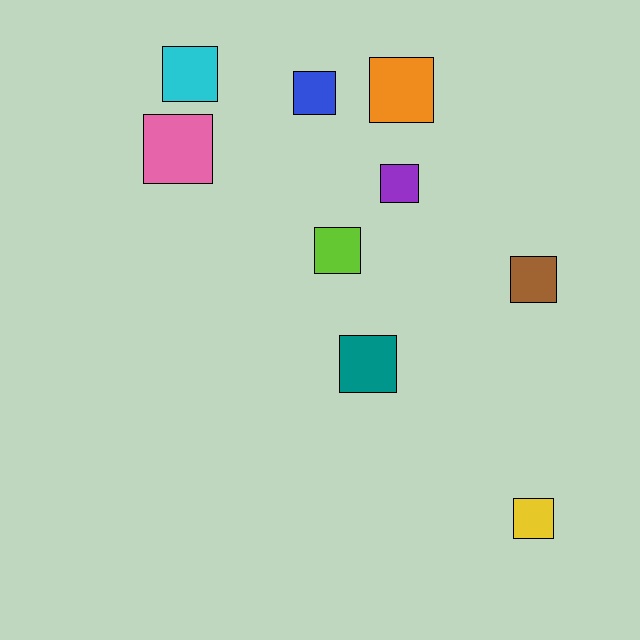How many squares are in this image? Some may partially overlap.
There are 9 squares.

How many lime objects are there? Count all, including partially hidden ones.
There is 1 lime object.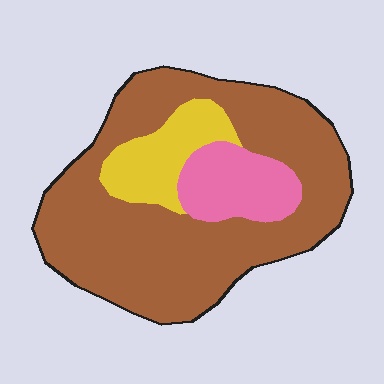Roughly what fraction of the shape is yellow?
Yellow takes up about one eighth (1/8) of the shape.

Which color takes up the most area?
Brown, at roughly 70%.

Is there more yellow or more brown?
Brown.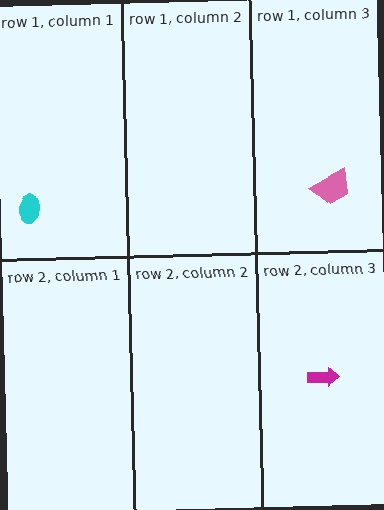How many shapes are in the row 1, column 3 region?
1.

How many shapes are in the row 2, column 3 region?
1.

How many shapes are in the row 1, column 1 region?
1.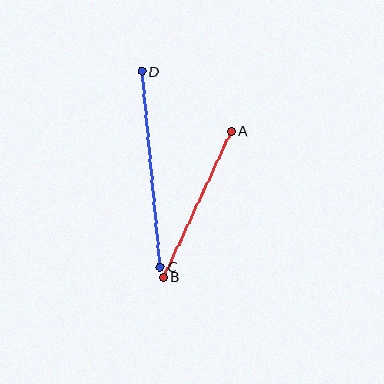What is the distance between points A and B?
The distance is approximately 161 pixels.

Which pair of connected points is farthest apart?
Points C and D are farthest apart.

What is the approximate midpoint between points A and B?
The midpoint is at approximately (197, 204) pixels.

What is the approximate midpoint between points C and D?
The midpoint is at approximately (151, 169) pixels.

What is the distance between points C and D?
The distance is approximately 196 pixels.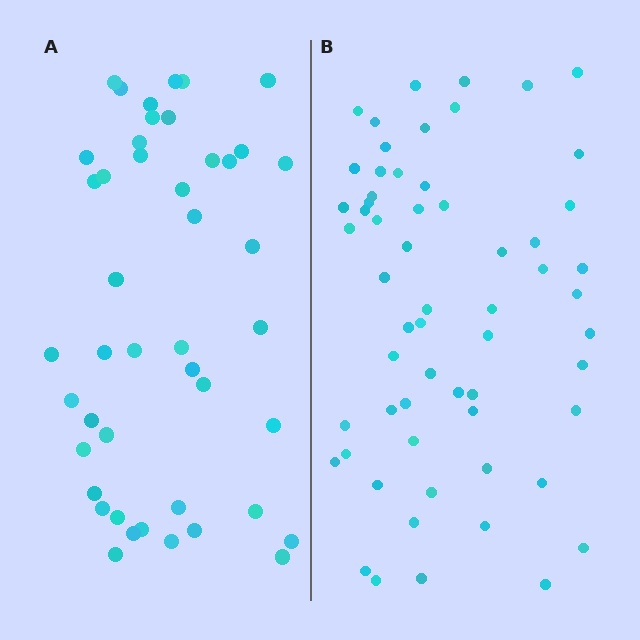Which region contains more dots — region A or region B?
Region B (the right region) has more dots.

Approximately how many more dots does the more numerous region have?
Region B has approximately 15 more dots than region A.